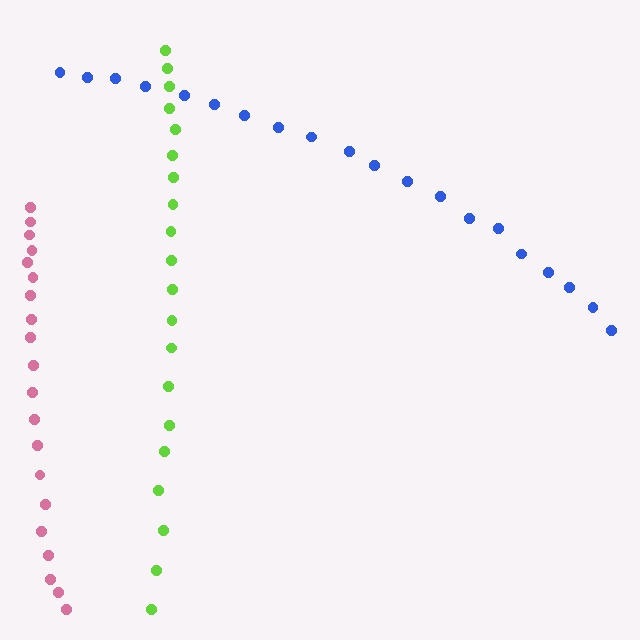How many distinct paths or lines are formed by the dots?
There are 3 distinct paths.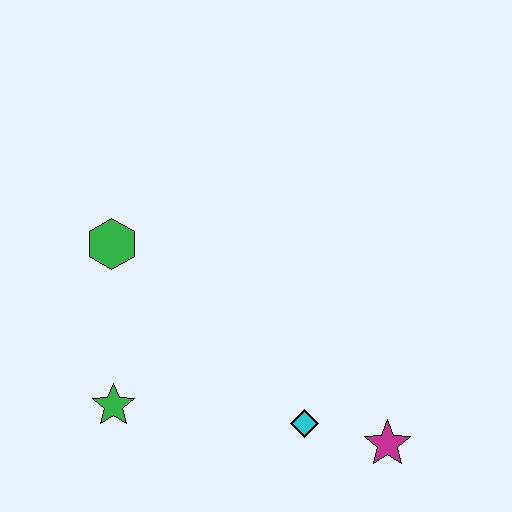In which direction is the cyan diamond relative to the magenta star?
The cyan diamond is to the left of the magenta star.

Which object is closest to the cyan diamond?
The magenta star is closest to the cyan diamond.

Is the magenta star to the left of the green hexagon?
No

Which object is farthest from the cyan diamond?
The green hexagon is farthest from the cyan diamond.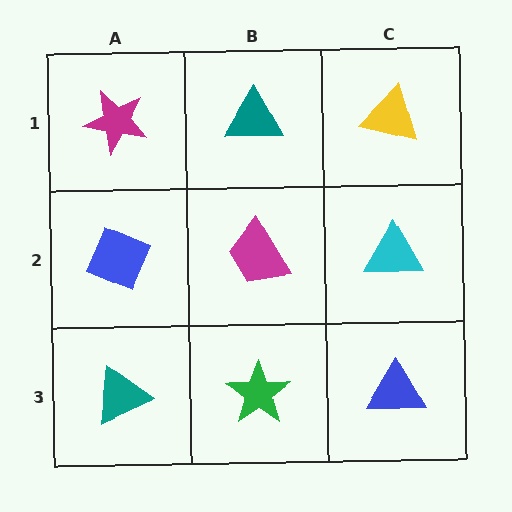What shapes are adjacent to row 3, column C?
A cyan triangle (row 2, column C), a green star (row 3, column B).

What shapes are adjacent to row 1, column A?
A blue diamond (row 2, column A), a teal triangle (row 1, column B).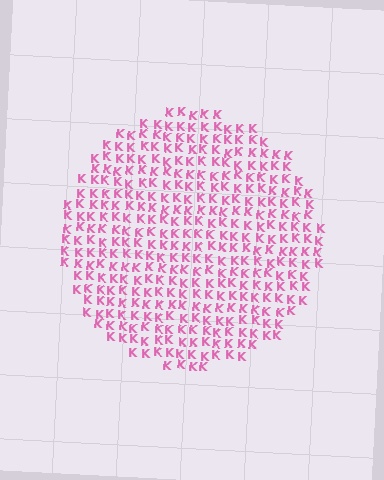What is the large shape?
The large shape is a circle.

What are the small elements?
The small elements are letter K's.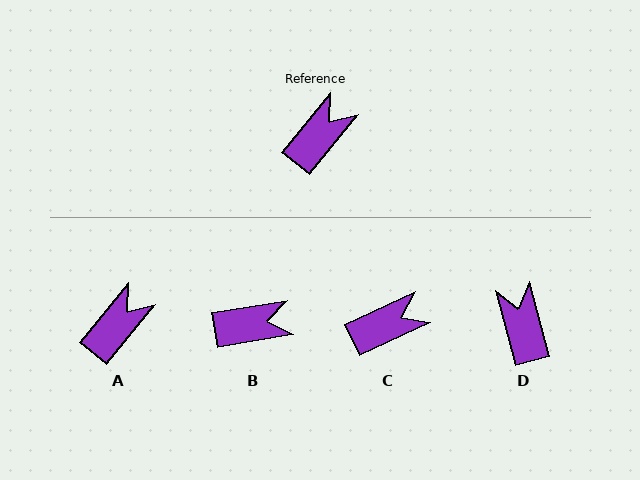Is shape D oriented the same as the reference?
No, it is off by about 54 degrees.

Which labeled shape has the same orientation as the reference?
A.